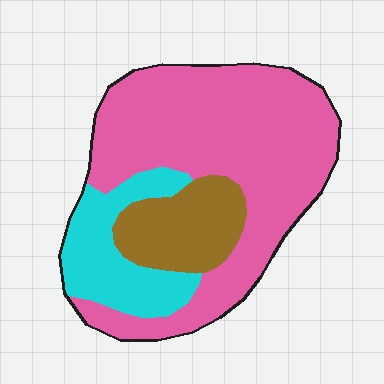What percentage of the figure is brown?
Brown covers about 15% of the figure.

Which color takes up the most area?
Pink, at roughly 65%.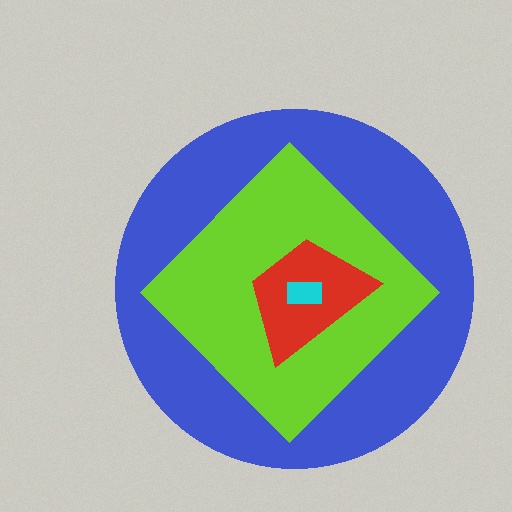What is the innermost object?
The cyan rectangle.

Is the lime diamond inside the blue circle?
Yes.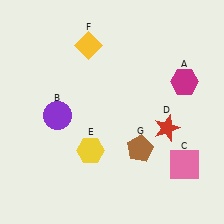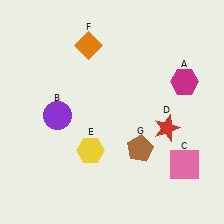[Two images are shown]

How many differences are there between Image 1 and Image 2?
There is 1 difference between the two images.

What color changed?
The diamond (F) changed from yellow in Image 1 to orange in Image 2.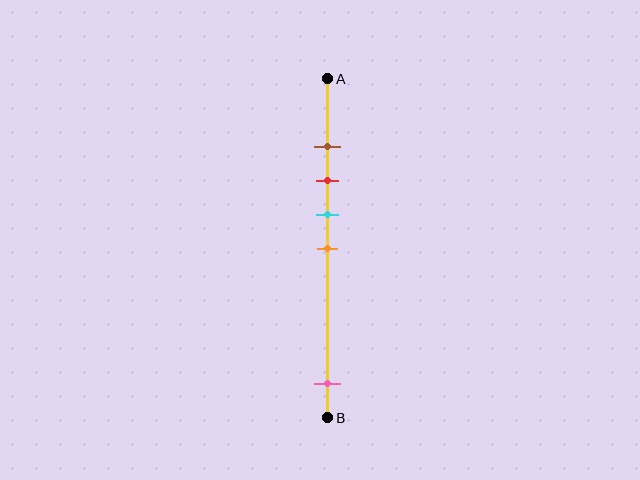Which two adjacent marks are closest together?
The brown and red marks are the closest adjacent pair.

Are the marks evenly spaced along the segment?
No, the marks are not evenly spaced.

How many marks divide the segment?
There are 5 marks dividing the segment.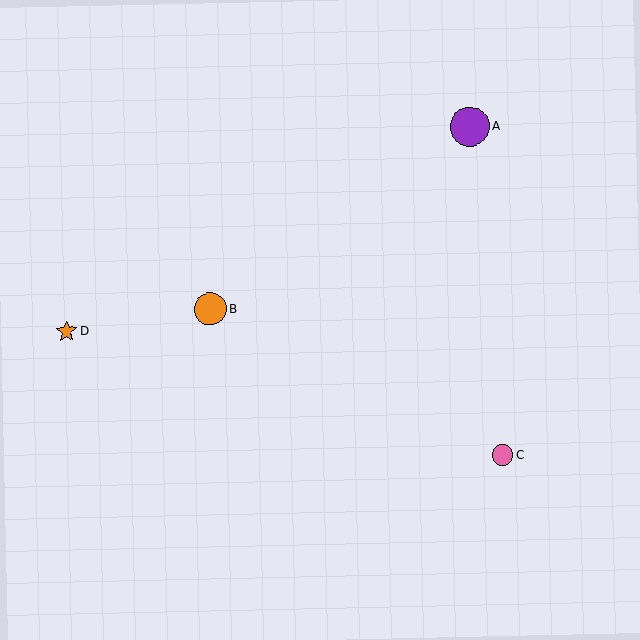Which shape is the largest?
The purple circle (labeled A) is the largest.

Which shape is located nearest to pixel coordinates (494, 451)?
The pink circle (labeled C) at (503, 455) is nearest to that location.